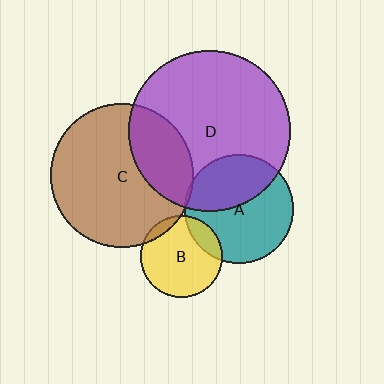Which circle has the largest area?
Circle D (purple).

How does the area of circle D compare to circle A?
Approximately 2.2 times.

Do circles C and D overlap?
Yes.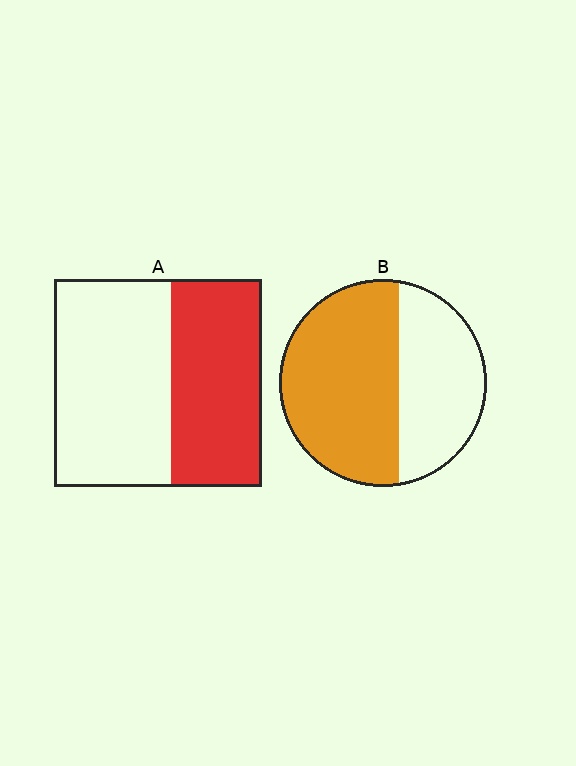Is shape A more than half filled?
No.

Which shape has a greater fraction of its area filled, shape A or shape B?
Shape B.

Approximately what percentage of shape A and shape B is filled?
A is approximately 45% and B is approximately 60%.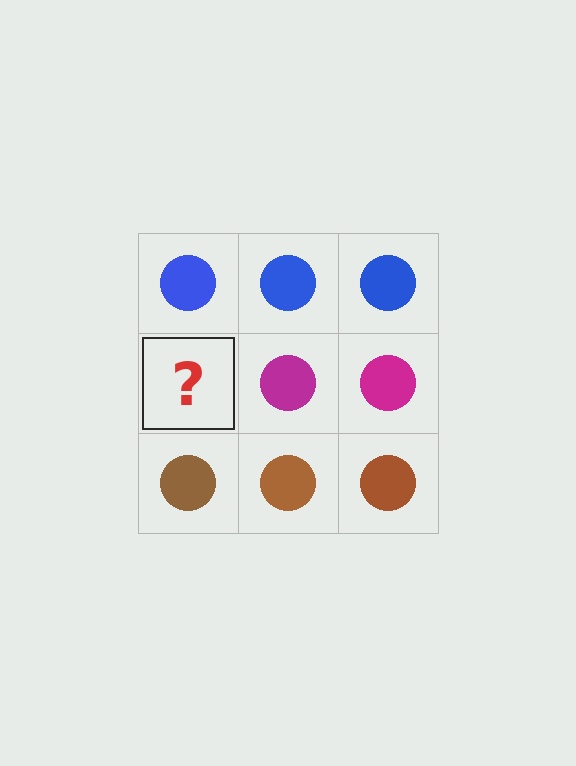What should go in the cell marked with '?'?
The missing cell should contain a magenta circle.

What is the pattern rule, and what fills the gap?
The rule is that each row has a consistent color. The gap should be filled with a magenta circle.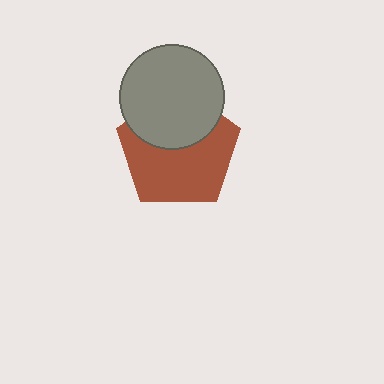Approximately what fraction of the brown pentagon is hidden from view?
Roughly 38% of the brown pentagon is hidden behind the gray circle.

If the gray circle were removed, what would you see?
You would see the complete brown pentagon.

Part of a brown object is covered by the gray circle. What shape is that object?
It is a pentagon.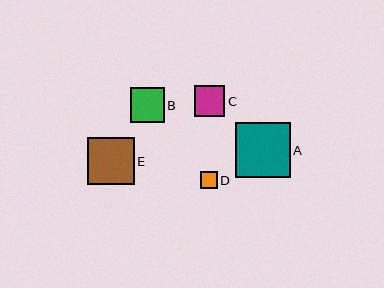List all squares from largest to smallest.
From largest to smallest: A, E, B, C, D.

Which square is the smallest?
Square D is the smallest with a size of approximately 17 pixels.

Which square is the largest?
Square A is the largest with a size of approximately 55 pixels.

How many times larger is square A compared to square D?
Square A is approximately 3.3 times the size of square D.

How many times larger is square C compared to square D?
Square C is approximately 1.9 times the size of square D.